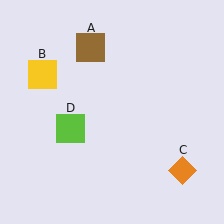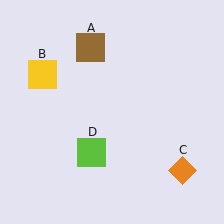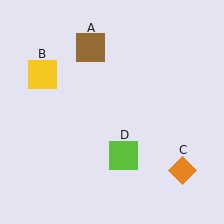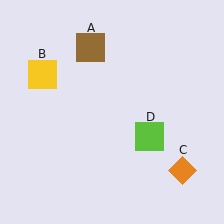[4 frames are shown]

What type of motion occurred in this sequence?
The lime square (object D) rotated counterclockwise around the center of the scene.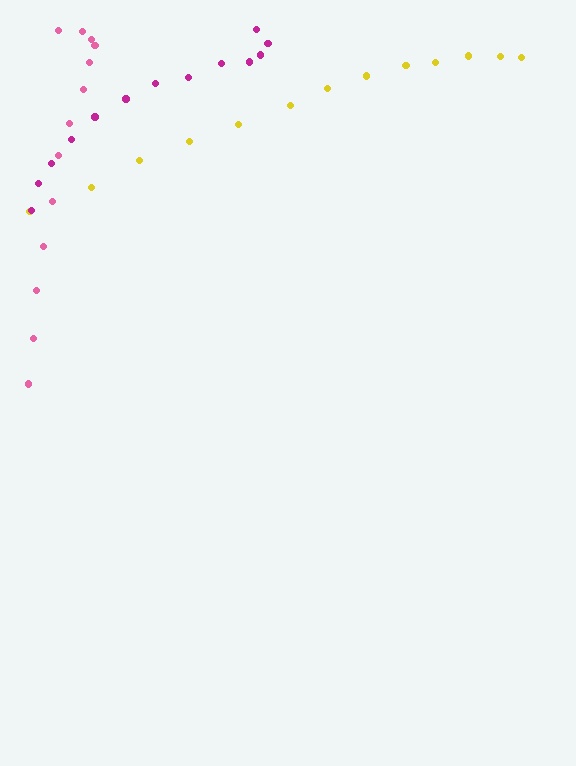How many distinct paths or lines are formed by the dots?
There are 3 distinct paths.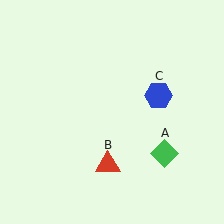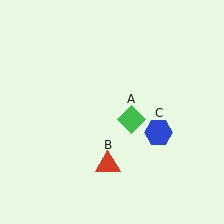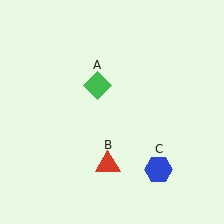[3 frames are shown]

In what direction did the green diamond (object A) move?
The green diamond (object A) moved up and to the left.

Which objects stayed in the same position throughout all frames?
Red triangle (object B) remained stationary.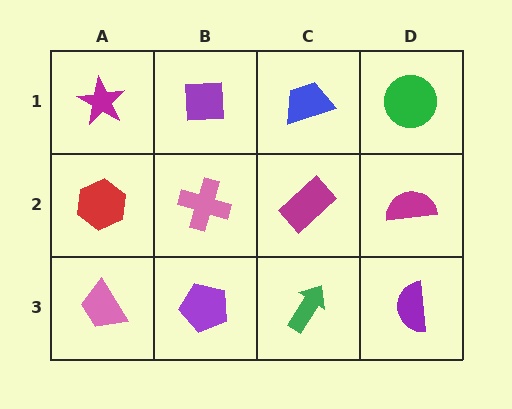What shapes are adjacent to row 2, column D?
A green circle (row 1, column D), a purple semicircle (row 3, column D), a magenta rectangle (row 2, column C).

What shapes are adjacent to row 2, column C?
A blue trapezoid (row 1, column C), a green arrow (row 3, column C), a pink cross (row 2, column B), a magenta semicircle (row 2, column D).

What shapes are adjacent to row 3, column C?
A magenta rectangle (row 2, column C), a purple pentagon (row 3, column B), a purple semicircle (row 3, column D).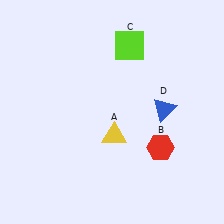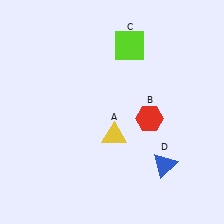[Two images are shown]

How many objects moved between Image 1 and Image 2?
2 objects moved between the two images.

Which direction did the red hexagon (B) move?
The red hexagon (B) moved up.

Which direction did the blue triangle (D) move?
The blue triangle (D) moved down.